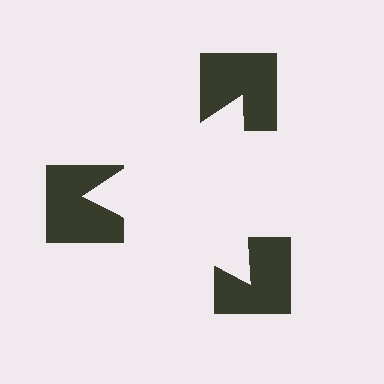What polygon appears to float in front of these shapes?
An illusory triangle — its edges are inferred from the aligned wedge cuts in the notched squares, not physically drawn.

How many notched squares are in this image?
There are 3 — one at each vertex of the illusory triangle.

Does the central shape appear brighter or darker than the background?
It typically appears slightly brighter than the background, even though no actual brightness change is drawn.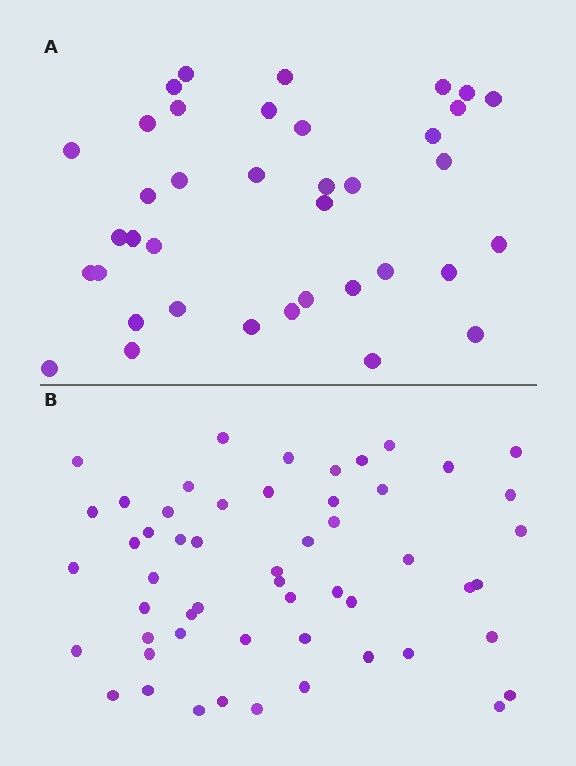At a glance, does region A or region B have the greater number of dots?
Region B (the bottom region) has more dots.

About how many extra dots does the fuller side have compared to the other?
Region B has approximately 15 more dots than region A.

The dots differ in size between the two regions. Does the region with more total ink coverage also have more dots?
No. Region A has more total ink coverage because its dots are larger, but region B actually contains more individual dots. Total area can be misleading — the number of items is what matters here.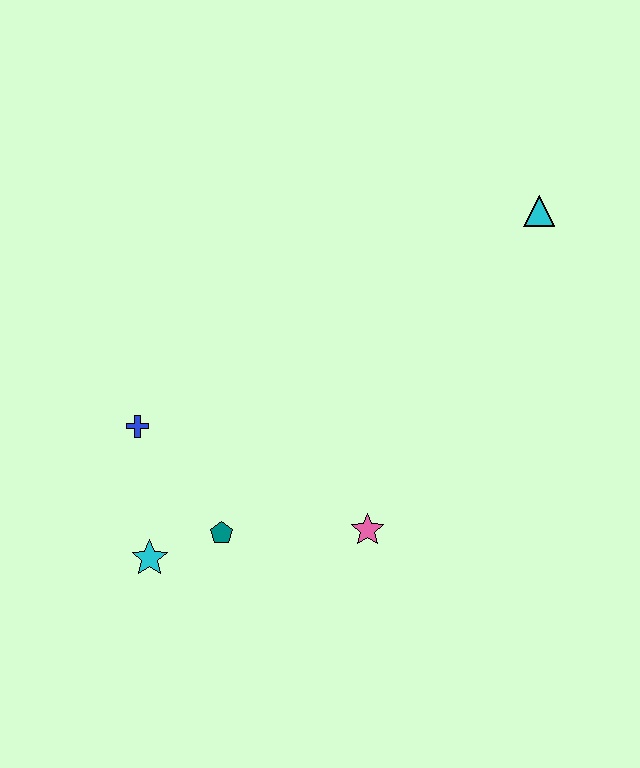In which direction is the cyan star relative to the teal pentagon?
The cyan star is to the left of the teal pentagon.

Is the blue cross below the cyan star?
No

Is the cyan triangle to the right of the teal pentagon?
Yes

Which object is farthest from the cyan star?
The cyan triangle is farthest from the cyan star.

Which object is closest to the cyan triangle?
The pink star is closest to the cyan triangle.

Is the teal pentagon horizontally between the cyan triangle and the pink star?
No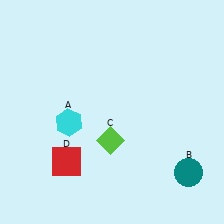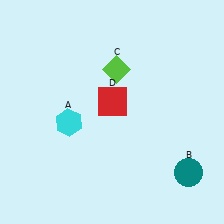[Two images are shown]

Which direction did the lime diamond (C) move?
The lime diamond (C) moved up.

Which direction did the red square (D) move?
The red square (D) moved up.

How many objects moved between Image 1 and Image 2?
2 objects moved between the two images.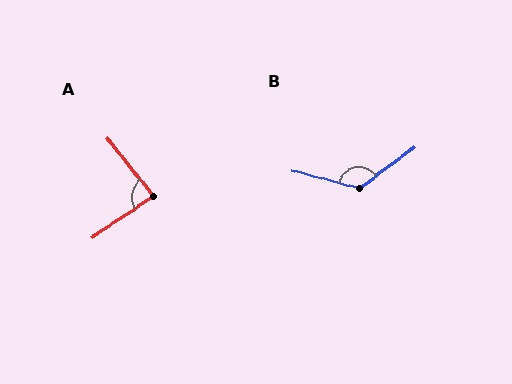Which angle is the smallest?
A, at approximately 86 degrees.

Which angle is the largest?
B, at approximately 128 degrees.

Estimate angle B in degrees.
Approximately 128 degrees.